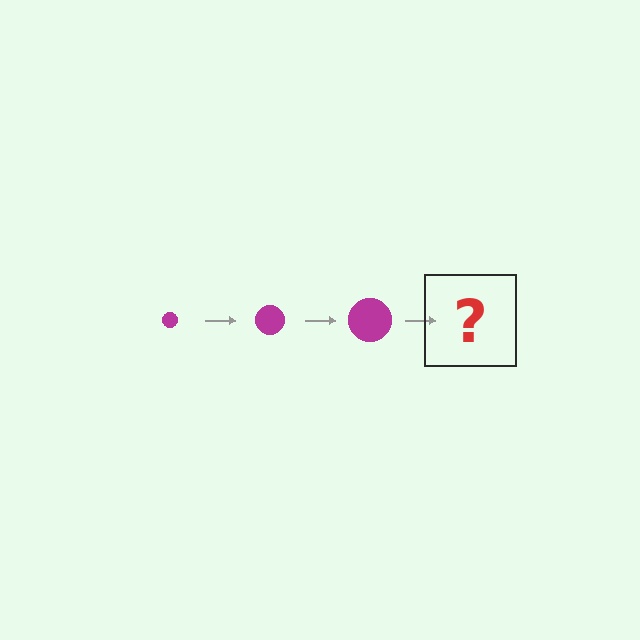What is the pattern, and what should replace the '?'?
The pattern is that the circle gets progressively larger each step. The '?' should be a magenta circle, larger than the previous one.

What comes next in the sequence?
The next element should be a magenta circle, larger than the previous one.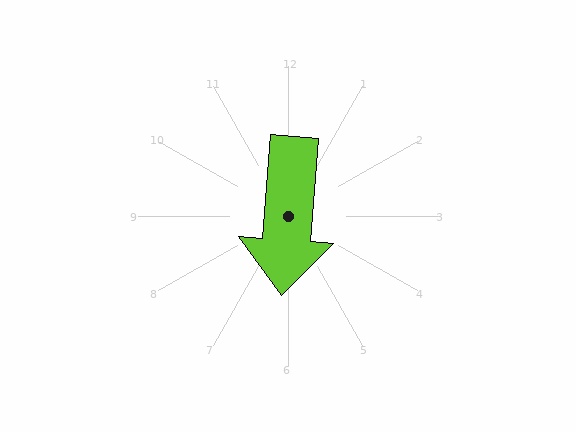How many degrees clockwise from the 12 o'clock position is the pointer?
Approximately 184 degrees.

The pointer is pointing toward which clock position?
Roughly 6 o'clock.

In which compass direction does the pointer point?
South.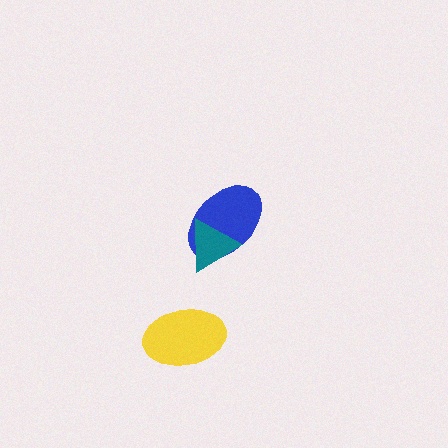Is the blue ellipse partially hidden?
Yes, it is partially covered by another shape.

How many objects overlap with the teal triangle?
1 object overlaps with the teal triangle.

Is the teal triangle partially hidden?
No, no other shape covers it.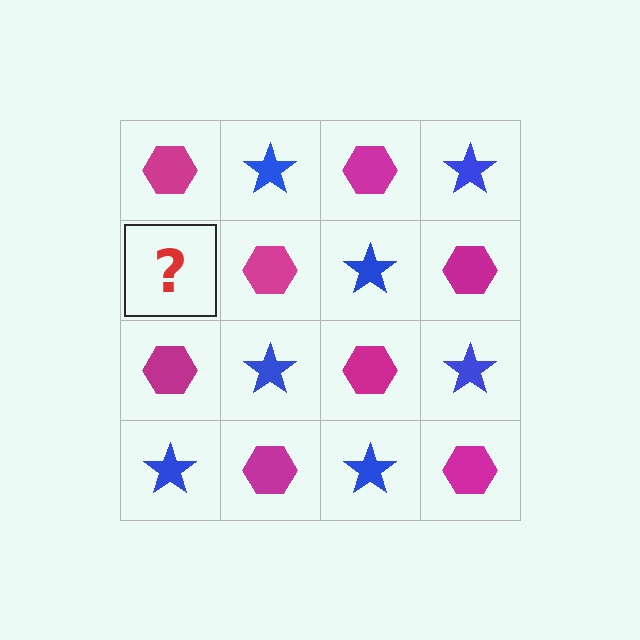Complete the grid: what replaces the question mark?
The question mark should be replaced with a blue star.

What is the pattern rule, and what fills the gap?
The rule is that it alternates magenta hexagon and blue star in a checkerboard pattern. The gap should be filled with a blue star.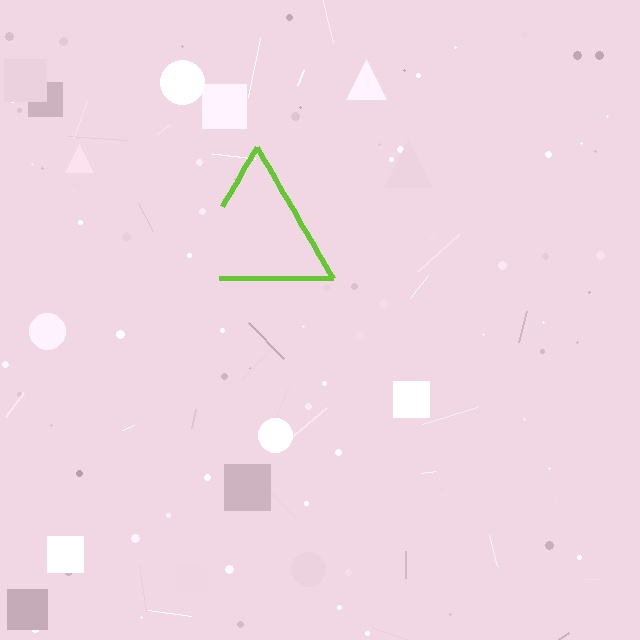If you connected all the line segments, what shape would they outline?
They would outline a triangle.